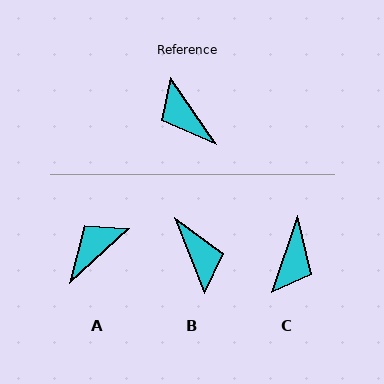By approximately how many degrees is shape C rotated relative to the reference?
Approximately 127 degrees counter-clockwise.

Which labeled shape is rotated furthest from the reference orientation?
B, about 168 degrees away.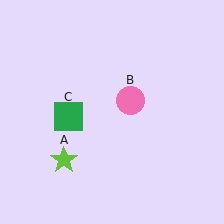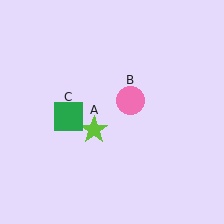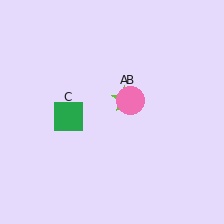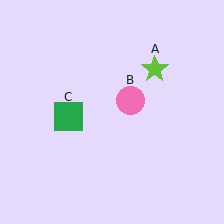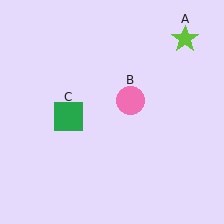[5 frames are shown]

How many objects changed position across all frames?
1 object changed position: lime star (object A).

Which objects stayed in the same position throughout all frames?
Pink circle (object B) and green square (object C) remained stationary.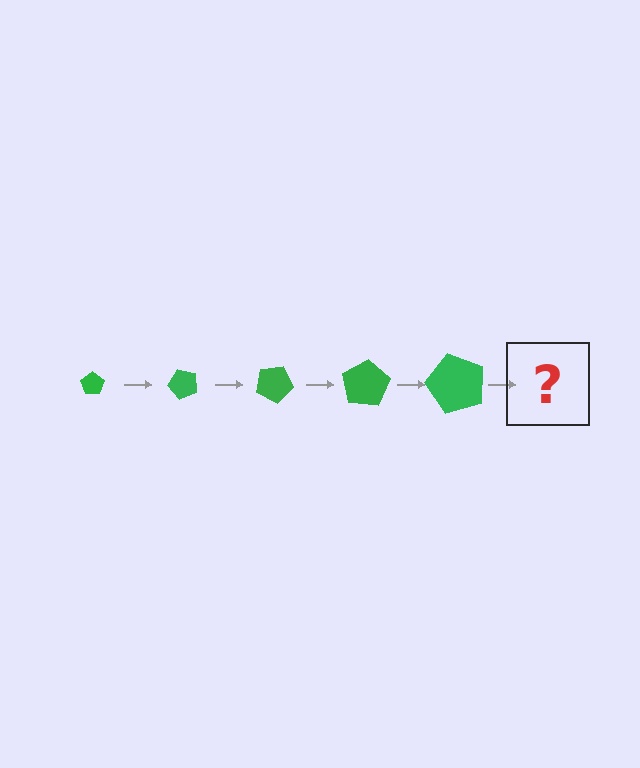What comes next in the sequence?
The next element should be a pentagon, larger than the previous one and rotated 250 degrees from the start.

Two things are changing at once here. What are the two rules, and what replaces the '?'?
The two rules are that the pentagon grows larger each step and it rotates 50 degrees each step. The '?' should be a pentagon, larger than the previous one and rotated 250 degrees from the start.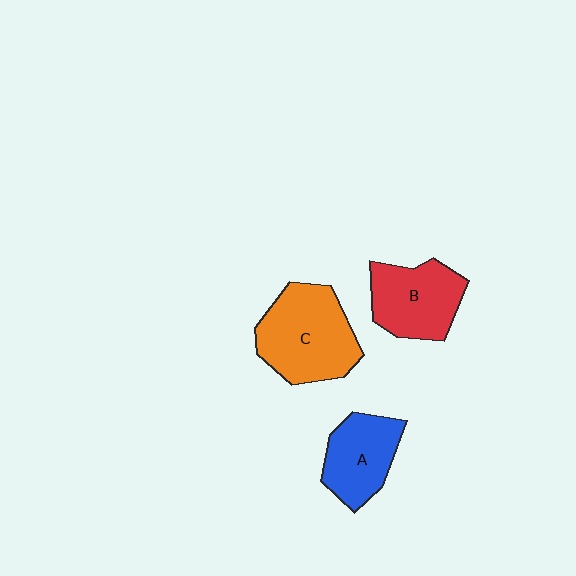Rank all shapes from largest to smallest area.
From largest to smallest: C (orange), B (red), A (blue).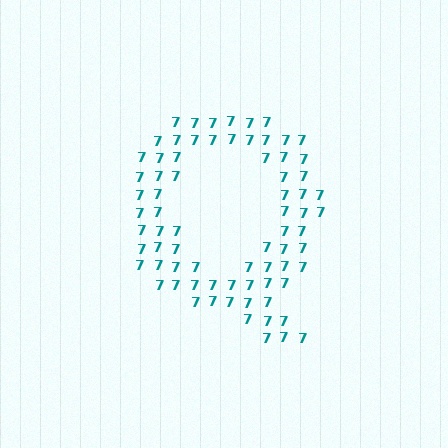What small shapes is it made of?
It is made of small digit 7's.